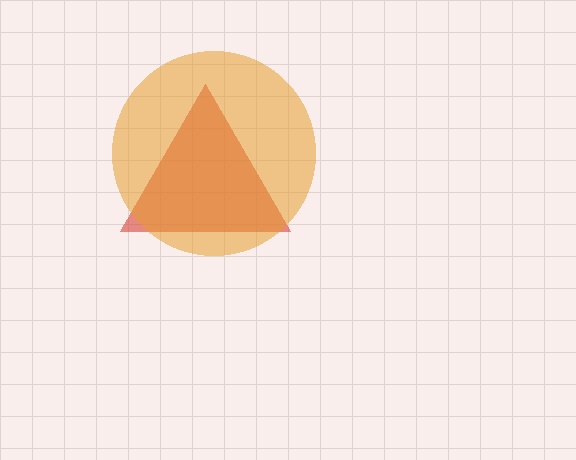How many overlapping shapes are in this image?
There are 2 overlapping shapes in the image.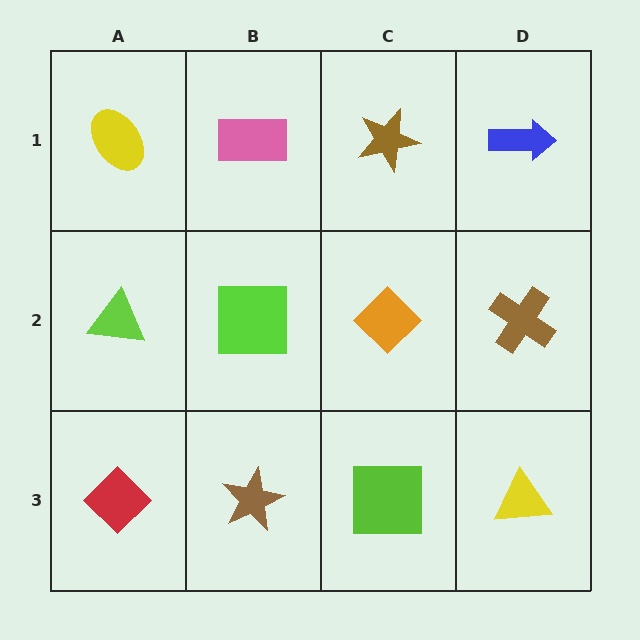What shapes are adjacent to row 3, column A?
A lime triangle (row 2, column A), a brown star (row 3, column B).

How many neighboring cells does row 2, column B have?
4.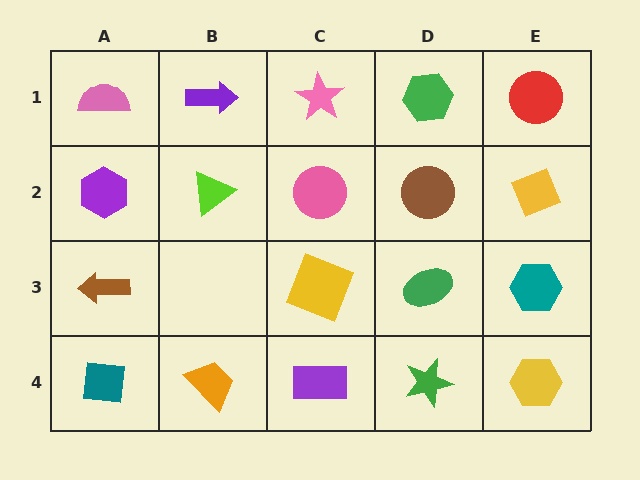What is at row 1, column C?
A pink star.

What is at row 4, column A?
A teal square.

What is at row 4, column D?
A green star.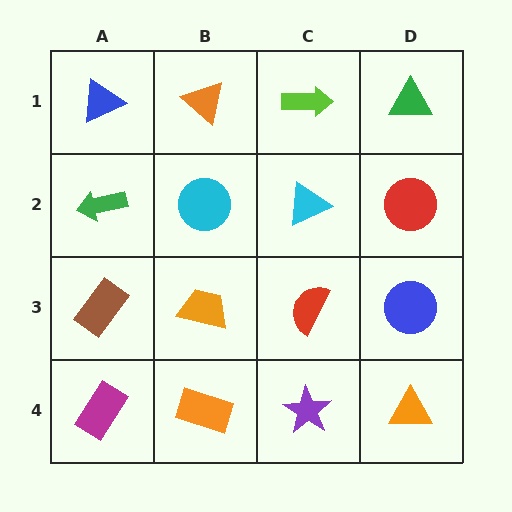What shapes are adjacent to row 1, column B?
A cyan circle (row 2, column B), a blue triangle (row 1, column A), a lime arrow (row 1, column C).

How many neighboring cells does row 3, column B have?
4.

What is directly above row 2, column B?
An orange triangle.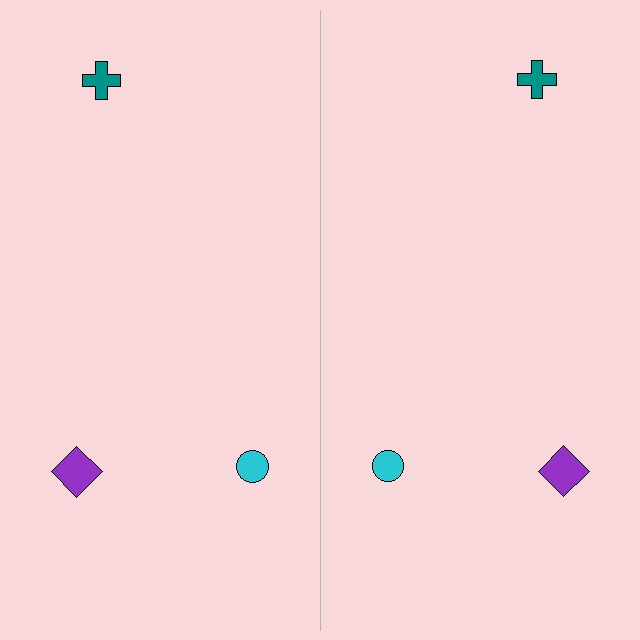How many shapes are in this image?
There are 6 shapes in this image.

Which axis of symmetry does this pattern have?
The pattern has a vertical axis of symmetry running through the center of the image.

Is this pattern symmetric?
Yes, this pattern has bilateral (reflection) symmetry.